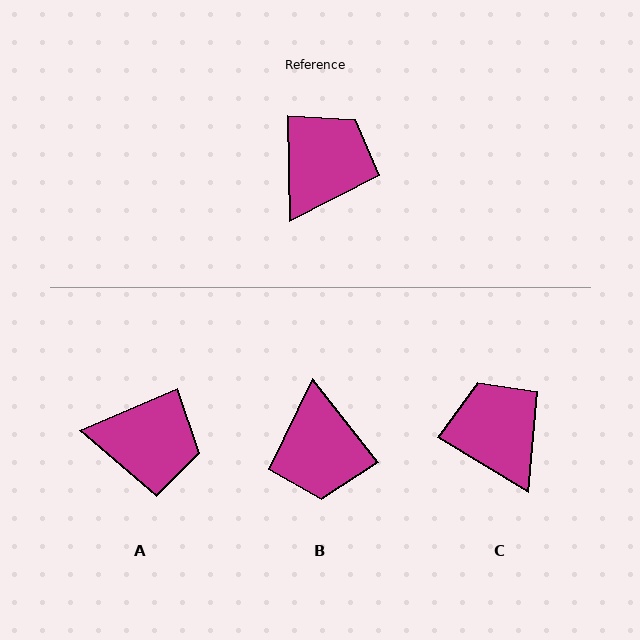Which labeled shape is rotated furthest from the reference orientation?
B, about 143 degrees away.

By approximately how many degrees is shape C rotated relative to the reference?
Approximately 57 degrees counter-clockwise.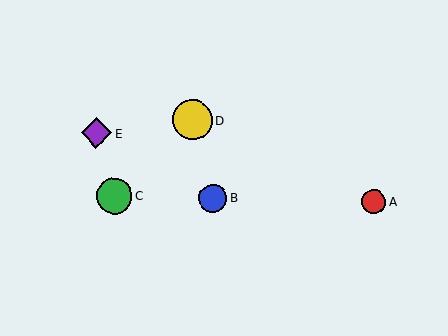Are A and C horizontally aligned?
Yes, both are at y≈202.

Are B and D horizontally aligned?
No, B is at y≈198 and D is at y≈120.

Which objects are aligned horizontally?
Objects A, B, C are aligned horizontally.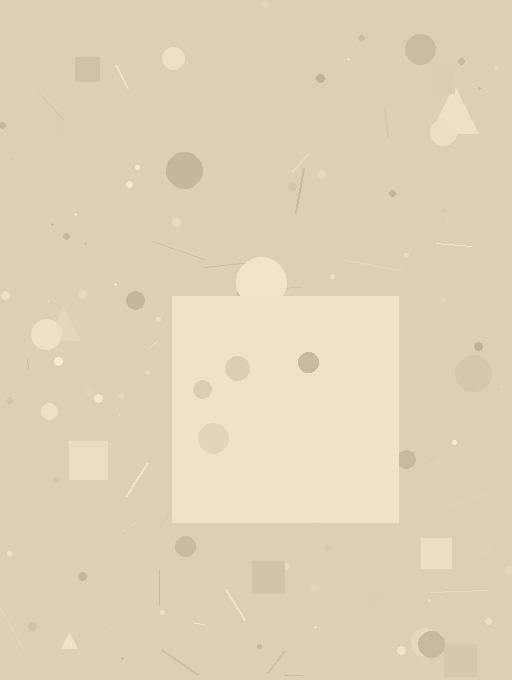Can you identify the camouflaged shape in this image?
The camouflaged shape is a square.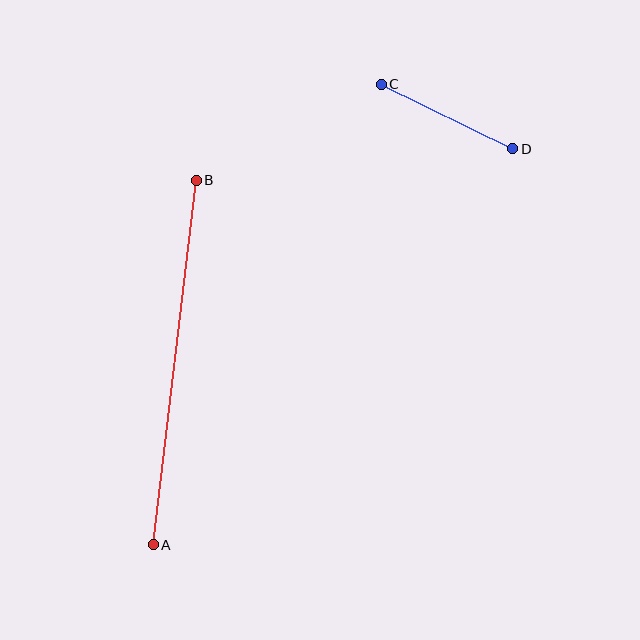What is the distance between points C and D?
The distance is approximately 146 pixels.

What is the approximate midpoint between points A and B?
The midpoint is at approximately (175, 363) pixels.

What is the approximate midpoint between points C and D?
The midpoint is at approximately (447, 117) pixels.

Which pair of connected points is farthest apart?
Points A and B are farthest apart.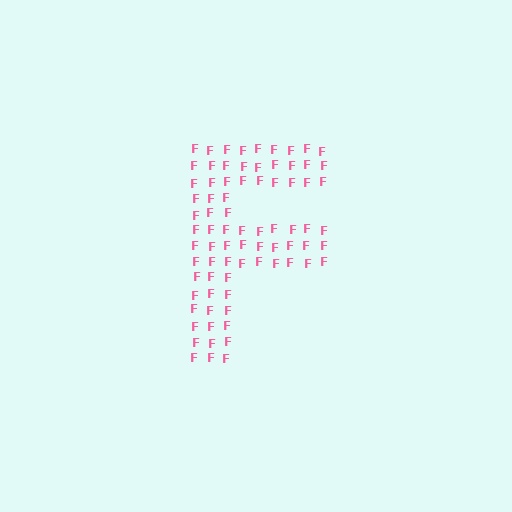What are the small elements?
The small elements are letter F's.